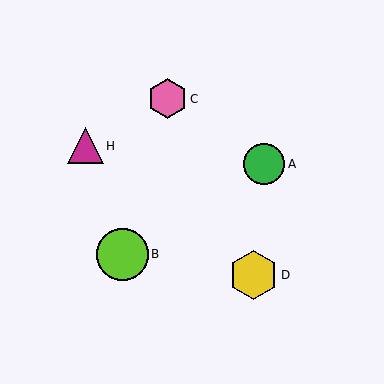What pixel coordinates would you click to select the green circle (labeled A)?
Click at (264, 164) to select the green circle A.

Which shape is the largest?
The lime circle (labeled B) is the largest.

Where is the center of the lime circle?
The center of the lime circle is at (122, 254).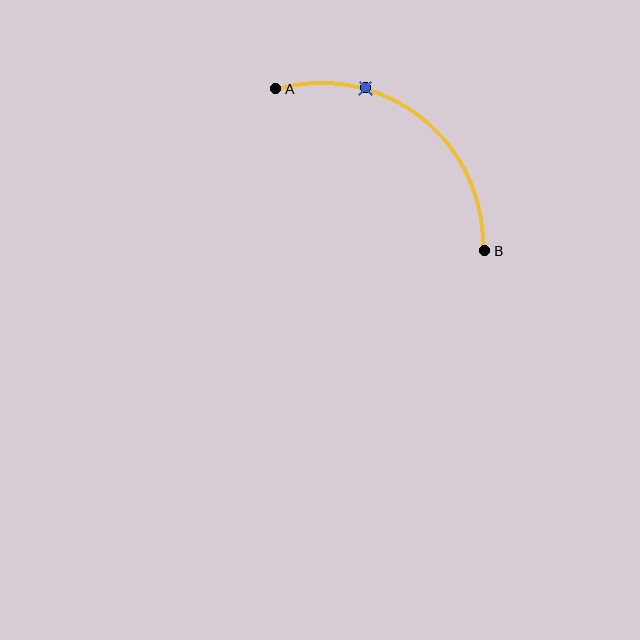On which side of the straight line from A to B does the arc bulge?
The arc bulges above and to the right of the straight line connecting A and B.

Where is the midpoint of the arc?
The arc midpoint is the point on the curve farthest from the straight line joining A and B. It sits above and to the right of that line.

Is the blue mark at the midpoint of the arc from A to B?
No. The blue mark lies on the arc but is closer to endpoint A. The arc midpoint would be at the point on the curve equidistant along the arc from both A and B.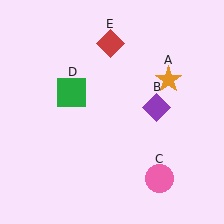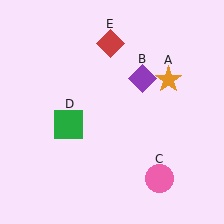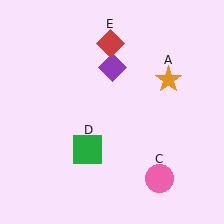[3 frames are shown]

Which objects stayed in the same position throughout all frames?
Orange star (object A) and pink circle (object C) and red diamond (object E) remained stationary.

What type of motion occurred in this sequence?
The purple diamond (object B), green square (object D) rotated counterclockwise around the center of the scene.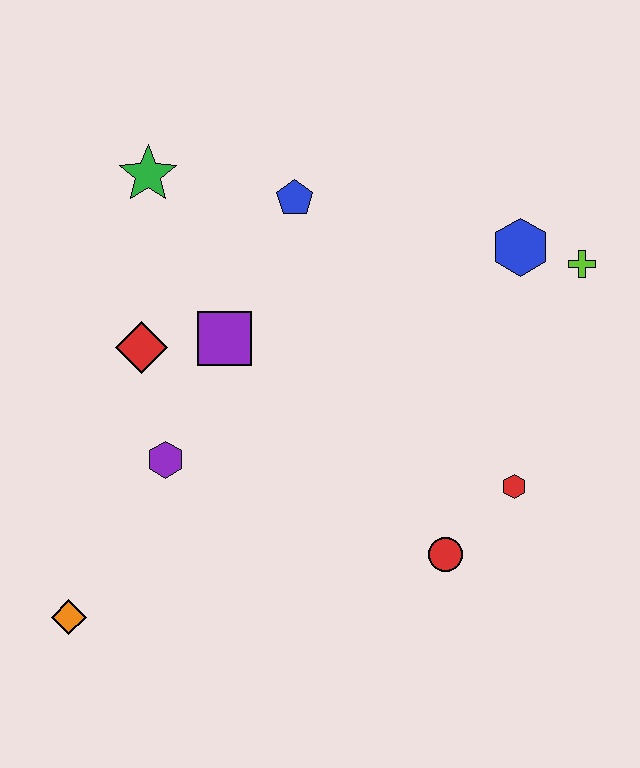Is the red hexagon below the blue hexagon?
Yes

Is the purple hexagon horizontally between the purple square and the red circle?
No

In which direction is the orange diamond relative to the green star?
The orange diamond is below the green star.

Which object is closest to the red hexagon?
The red circle is closest to the red hexagon.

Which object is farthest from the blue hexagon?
The orange diamond is farthest from the blue hexagon.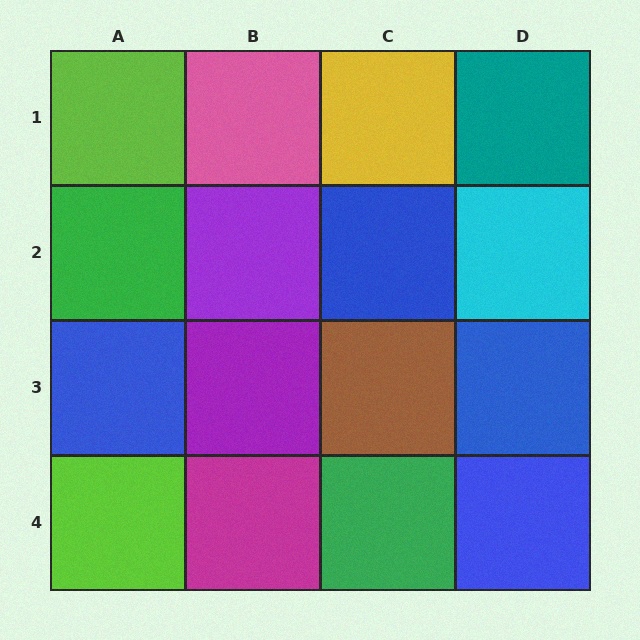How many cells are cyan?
1 cell is cyan.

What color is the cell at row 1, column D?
Teal.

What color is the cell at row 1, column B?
Pink.